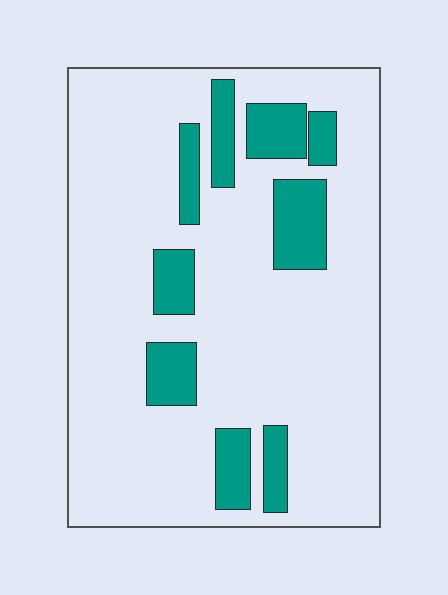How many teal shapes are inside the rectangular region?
9.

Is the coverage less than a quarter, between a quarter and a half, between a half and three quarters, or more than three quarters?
Less than a quarter.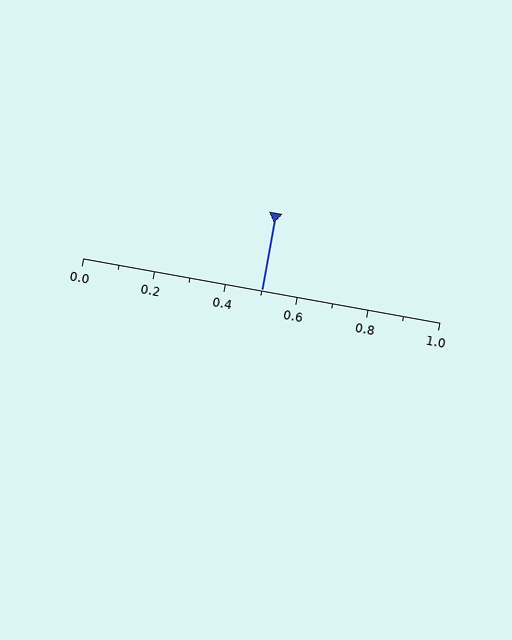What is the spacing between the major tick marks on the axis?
The major ticks are spaced 0.2 apart.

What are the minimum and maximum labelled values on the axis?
The axis runs from 0.0 to 1.0.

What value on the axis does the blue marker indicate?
The marker indicates approximately 0.5.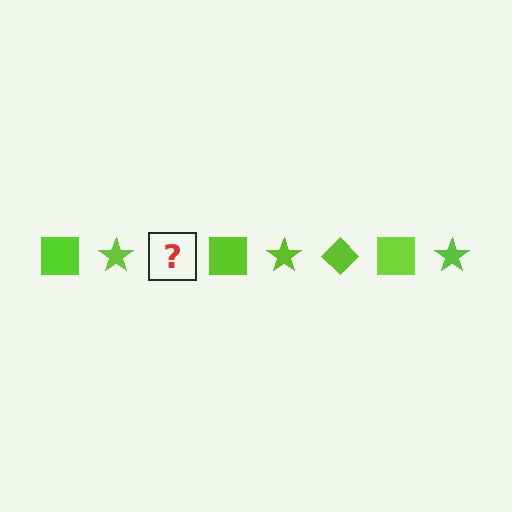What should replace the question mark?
The question mark should be replaced with a lime diamond.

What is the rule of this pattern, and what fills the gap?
The rule is that the pattern cycles through square, star, diamond shapes in lime. The gap should be filled with a lime diamond.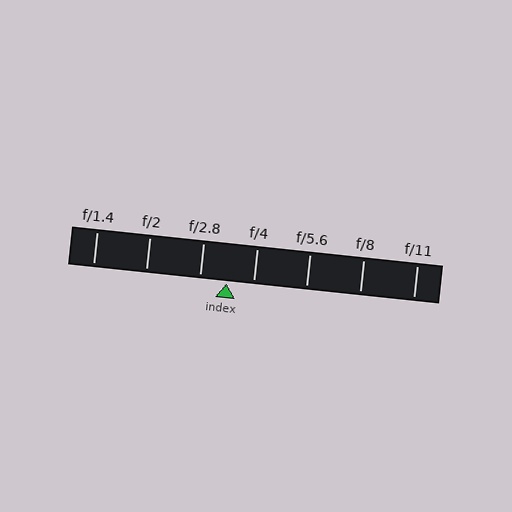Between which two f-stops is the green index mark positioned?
The index mark is between f/2.8 and f/4.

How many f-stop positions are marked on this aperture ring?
There are 7 f-stop positions marked.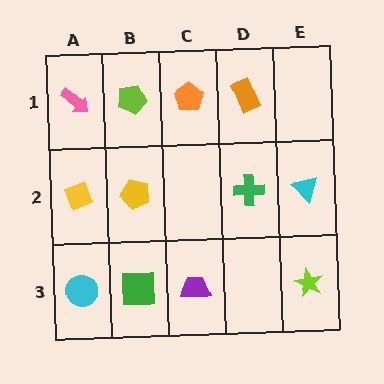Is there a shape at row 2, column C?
No, that cell is empty.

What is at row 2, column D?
A green cross.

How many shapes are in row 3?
4 shapes.